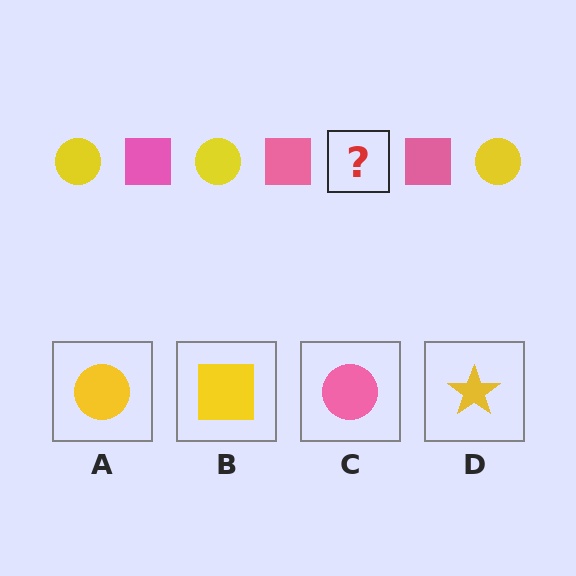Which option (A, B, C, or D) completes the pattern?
A.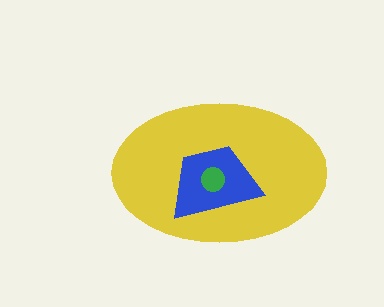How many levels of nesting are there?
3.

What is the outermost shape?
The yellow ellipse.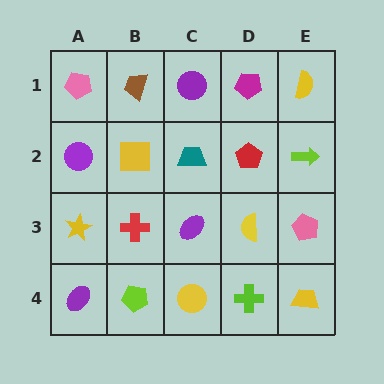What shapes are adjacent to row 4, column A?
A yellow star (row 3, column A), a lime pentagon (row 4, column B).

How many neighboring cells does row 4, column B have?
3.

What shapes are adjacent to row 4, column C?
A purple ellipse (row 3, column C), a lime pentagon (row 4, column B), a lime cross (row 4, column D).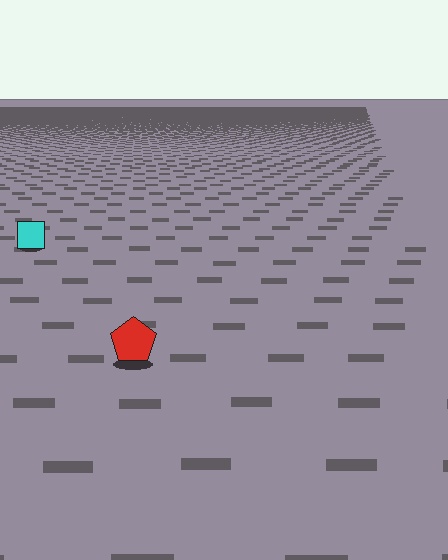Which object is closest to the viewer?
The red pentagon is closest. The texture marks near it are larger and more spread out.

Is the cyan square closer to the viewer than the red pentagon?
No. The red pentagon is closer — you can tell from the texture gradient: the ground texture is coarser near it.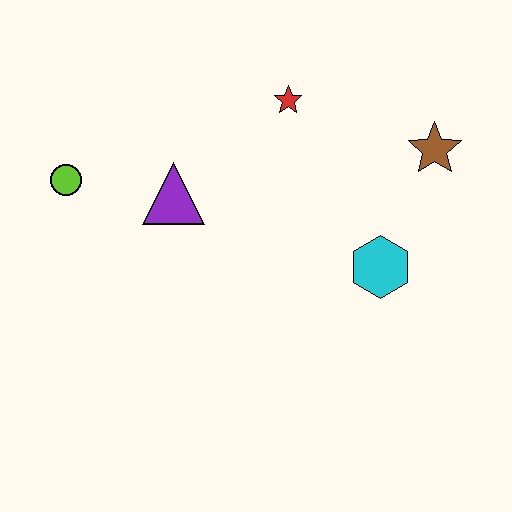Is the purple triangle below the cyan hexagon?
No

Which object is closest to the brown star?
The cyan hexagon is closest to the brown star.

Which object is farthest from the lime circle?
The brown star is farthest from the lime circle.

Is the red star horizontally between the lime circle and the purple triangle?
No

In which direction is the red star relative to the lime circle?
The red star is to the right of the lime circle.